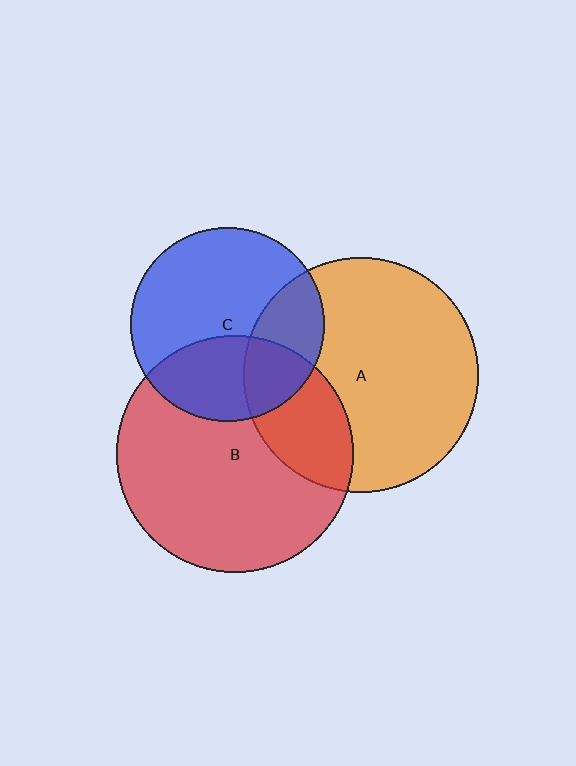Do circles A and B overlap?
Yes.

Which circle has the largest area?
Circle B (red).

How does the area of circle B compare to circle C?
Approximately 1.5 times.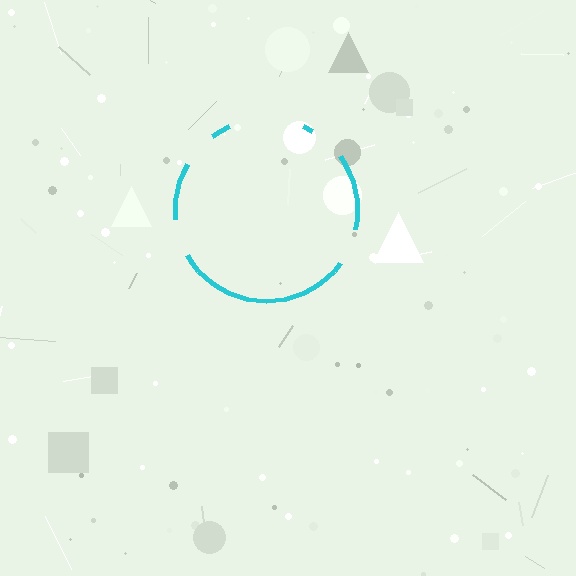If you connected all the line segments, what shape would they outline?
They would outline a circle.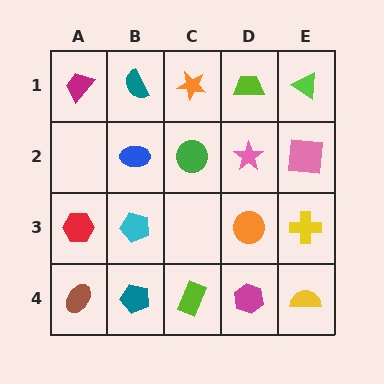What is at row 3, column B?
A cyan pentagon.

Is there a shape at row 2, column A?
No, that cell is empty.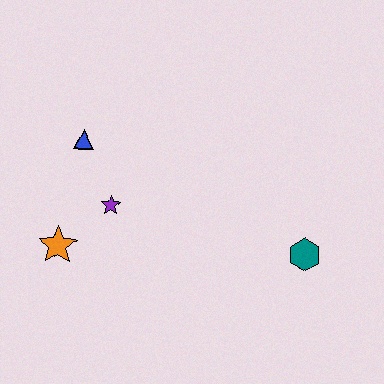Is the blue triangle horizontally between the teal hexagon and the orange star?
Yes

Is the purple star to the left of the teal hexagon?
Yes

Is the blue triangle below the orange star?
No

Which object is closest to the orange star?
The purple star is closest to the orange star.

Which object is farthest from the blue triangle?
The teal hexagon is farthest from the blue triangle.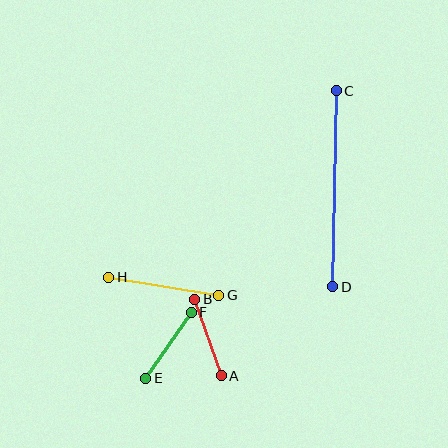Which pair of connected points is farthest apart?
Points C and D are farthest apart.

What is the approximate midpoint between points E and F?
The midpoint is at approximately (169, 345) pixels.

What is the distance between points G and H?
The distance is approximately 111 pixels.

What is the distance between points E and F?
The distance is approximately 80 pixels.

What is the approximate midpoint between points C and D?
The midpoint is at approximately (335, 189) pixels.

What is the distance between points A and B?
The distance is approximately 81 pixels.